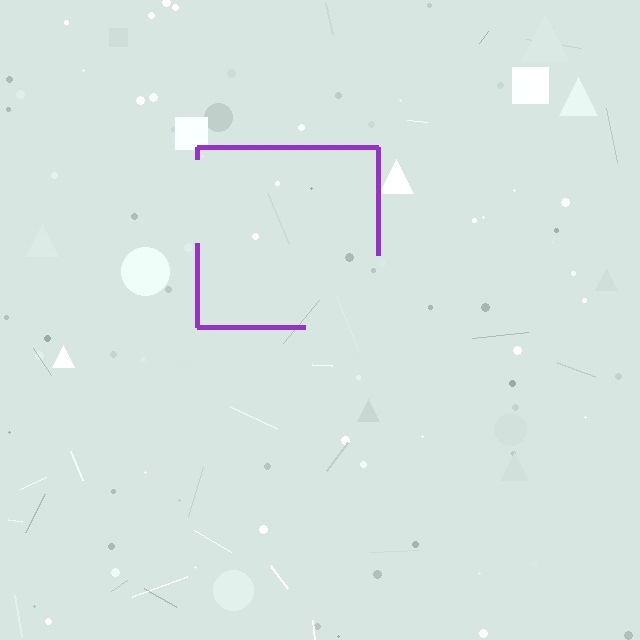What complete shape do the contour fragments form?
The contour fragments form a square.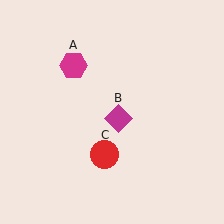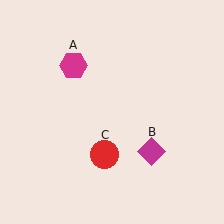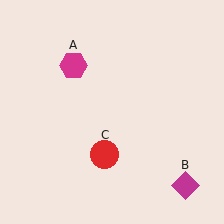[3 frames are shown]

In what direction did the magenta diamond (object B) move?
The magenta diamond (object B) moved down and to the right.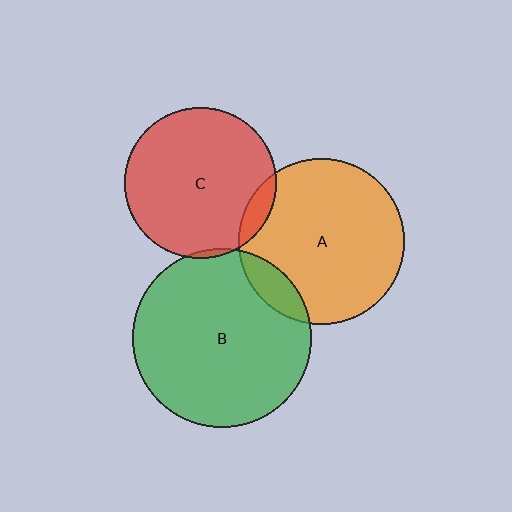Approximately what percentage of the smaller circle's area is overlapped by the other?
Approximately 10%.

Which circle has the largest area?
Circle B (green).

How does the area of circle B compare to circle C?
Approximately 1.4 times.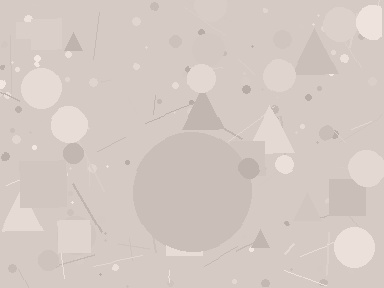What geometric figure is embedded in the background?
A circle is embedded in the background.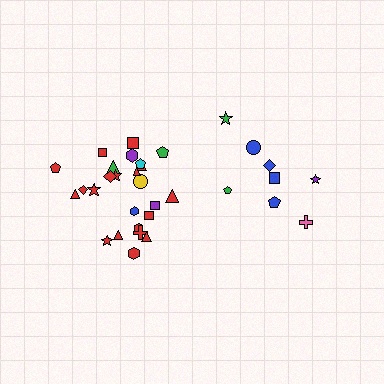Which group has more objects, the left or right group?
The left group.